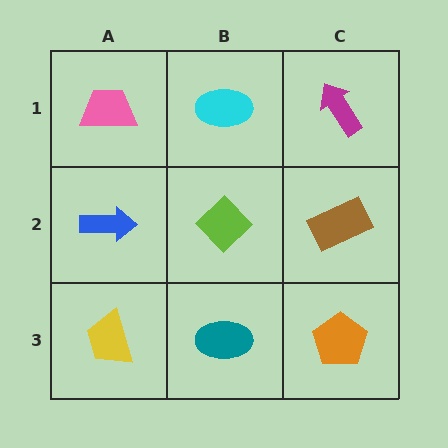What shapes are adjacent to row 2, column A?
A pink trapezoid (row 1, column A), a yellow trapezoid (row 3, column A), a lime diamond (row 2, column B).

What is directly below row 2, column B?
A teal ellipse.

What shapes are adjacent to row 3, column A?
A blue arrow (row 2, column A), a teal ellipse (row 3, column B).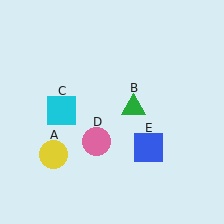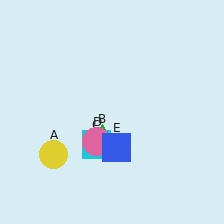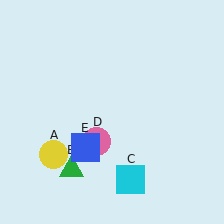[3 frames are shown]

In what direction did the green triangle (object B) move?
The green triangle (object B) moved down and to the left.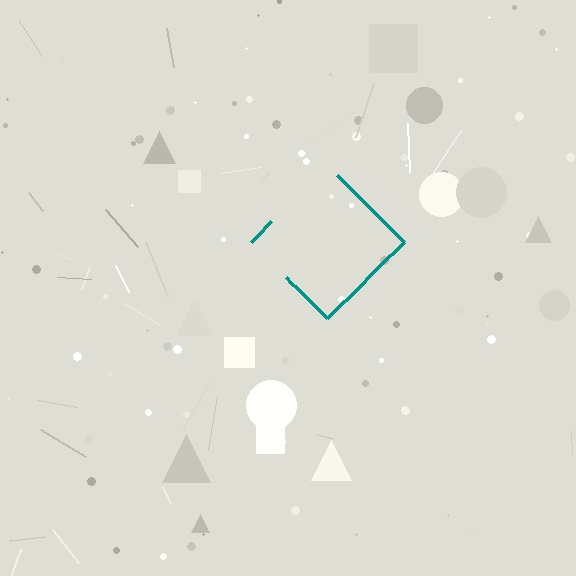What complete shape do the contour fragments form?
The contour fragments form a diamond.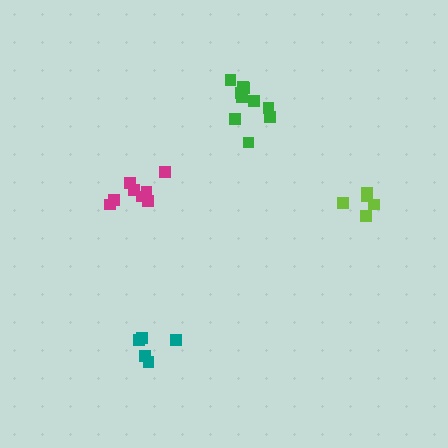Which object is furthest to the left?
The magenta cluster is leftmost.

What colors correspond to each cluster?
The clusters are colored: green, magenta, teal, lime.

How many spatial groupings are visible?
There are 4 spatial groupings.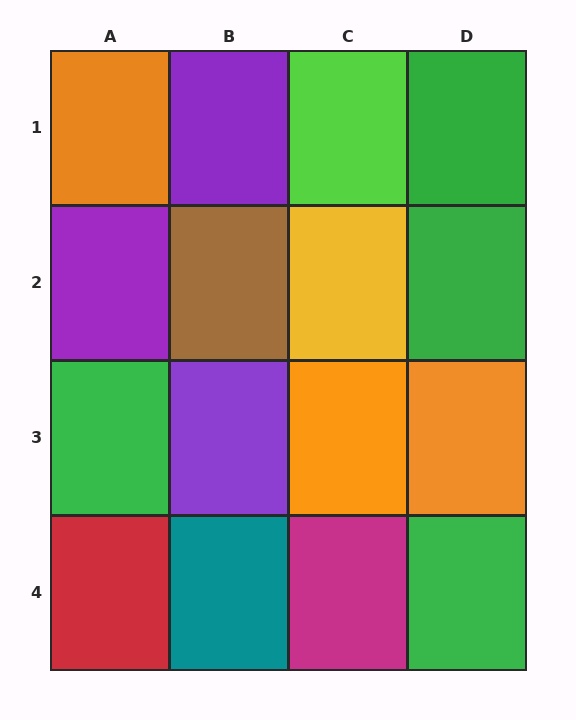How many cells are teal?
1 cell is teal.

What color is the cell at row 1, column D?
Green.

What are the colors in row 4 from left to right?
Red, teal, magenta, green.